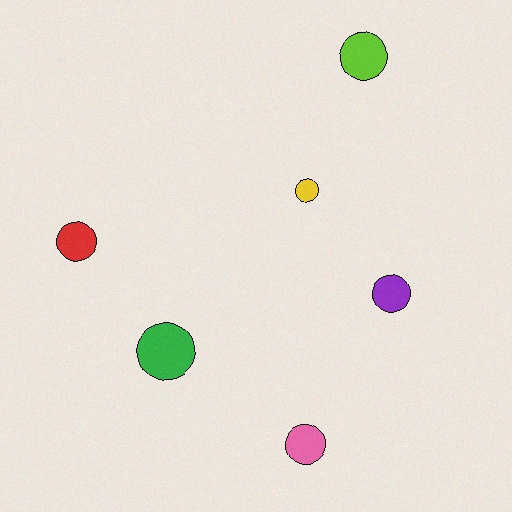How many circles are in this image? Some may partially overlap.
There are 6 circles.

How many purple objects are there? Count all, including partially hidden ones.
There is 1 purple object.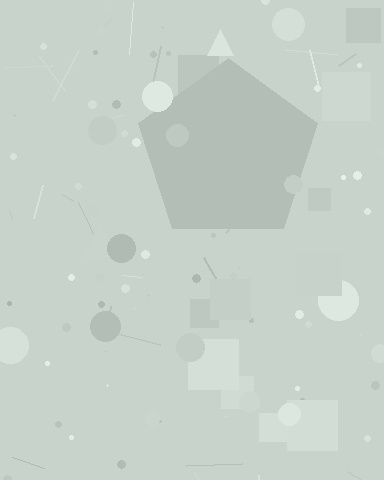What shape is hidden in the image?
A pentagon is hidden in the image.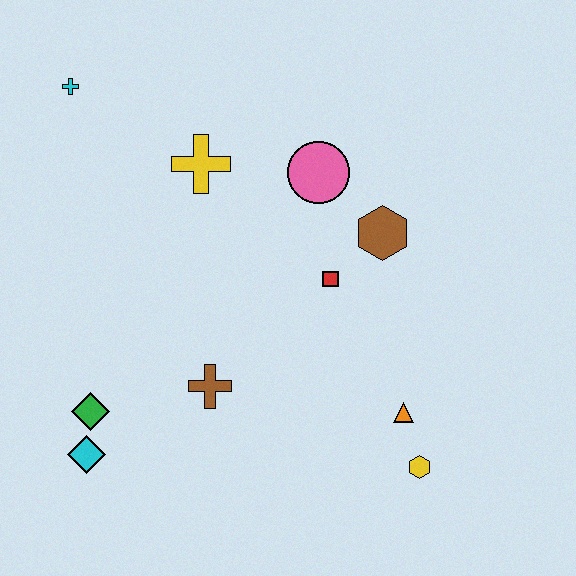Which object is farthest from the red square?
The cyan cross is farthest from the red square.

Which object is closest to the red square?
The brown hexagon is closest to the red square.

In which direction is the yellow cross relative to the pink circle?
The yellow cross is to the left of the pink circle.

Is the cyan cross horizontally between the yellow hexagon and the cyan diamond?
No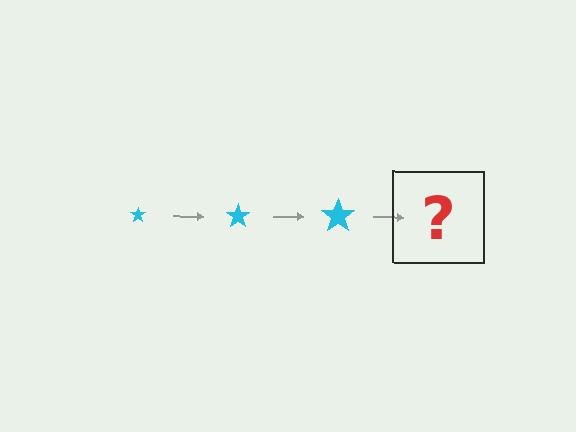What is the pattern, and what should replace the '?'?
The pattern is that the star gets progressively larger each step. The '?' should be a cyan star, larger than the previous one.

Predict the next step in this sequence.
The next step is a cyan star, larger than the previous one.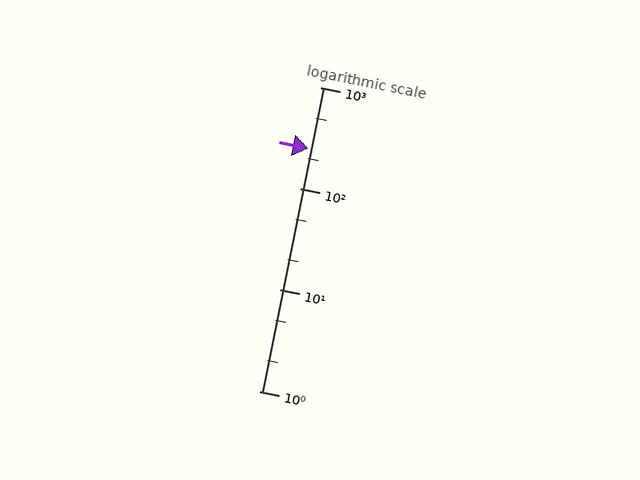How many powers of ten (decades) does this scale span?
The scale spans 3 decades, from 1 to 1000.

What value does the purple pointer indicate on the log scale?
The pointer indicates approximately 250.